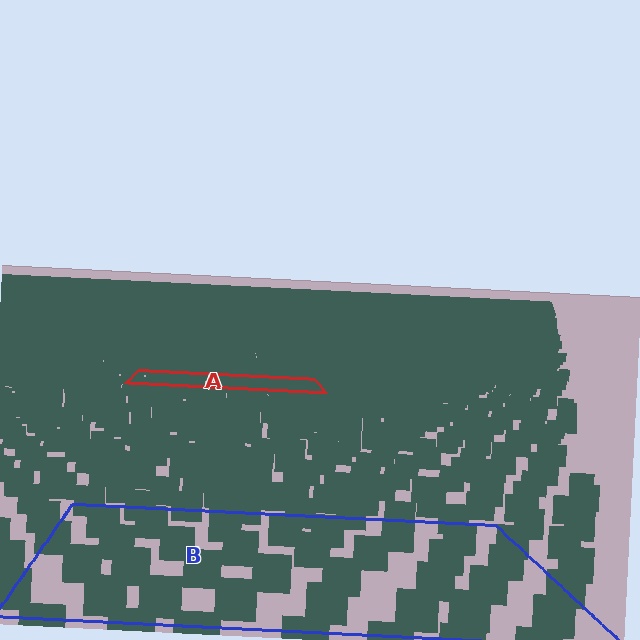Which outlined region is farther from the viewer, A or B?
Region A is farther from the viewer — the texture elements inside it appear smaller and more densely packed.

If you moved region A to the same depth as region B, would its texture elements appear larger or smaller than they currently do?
They would appear larger. At a closer depth, the same texture elements are projected at a bigger on-screen size.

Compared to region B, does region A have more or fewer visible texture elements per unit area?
Region A has more texture elements per unit area — they are packed more densely because it is farther away.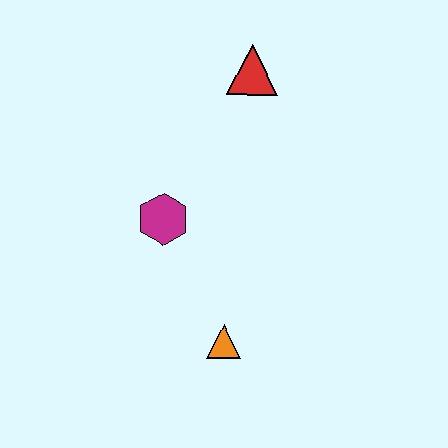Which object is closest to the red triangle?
The magenta hexagon is closest to the red triangle.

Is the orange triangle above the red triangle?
No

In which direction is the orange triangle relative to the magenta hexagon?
The orange triangle is below the magenta hexagon.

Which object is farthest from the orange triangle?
The red triangle is farthest from the orange triangle.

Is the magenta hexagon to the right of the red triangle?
No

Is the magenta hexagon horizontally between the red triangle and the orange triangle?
No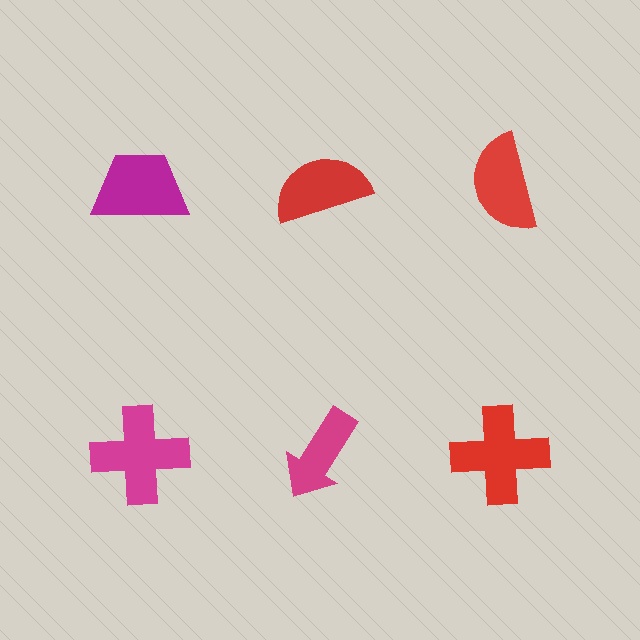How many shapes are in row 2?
3 shapes.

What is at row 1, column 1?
A magenta trapezoid.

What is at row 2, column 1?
A magenta cross.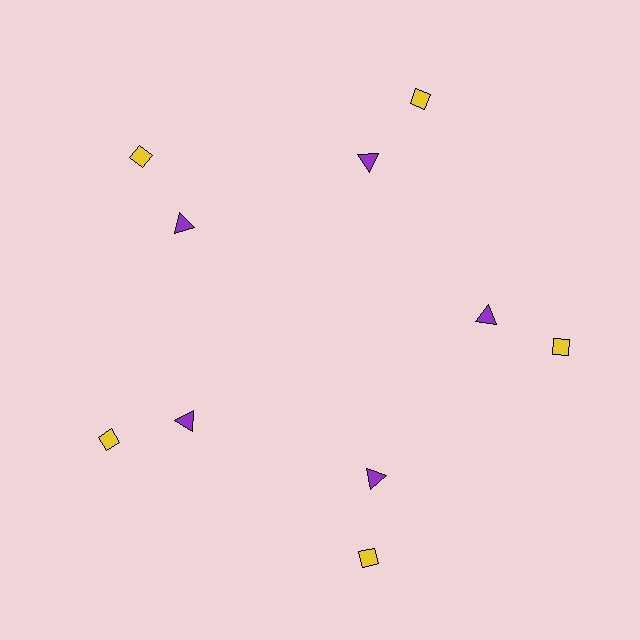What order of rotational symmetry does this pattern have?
This pattern has 5-fold rotational symmetry.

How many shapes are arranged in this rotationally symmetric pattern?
There are 10 shapes, arranged in 5 groups of 2.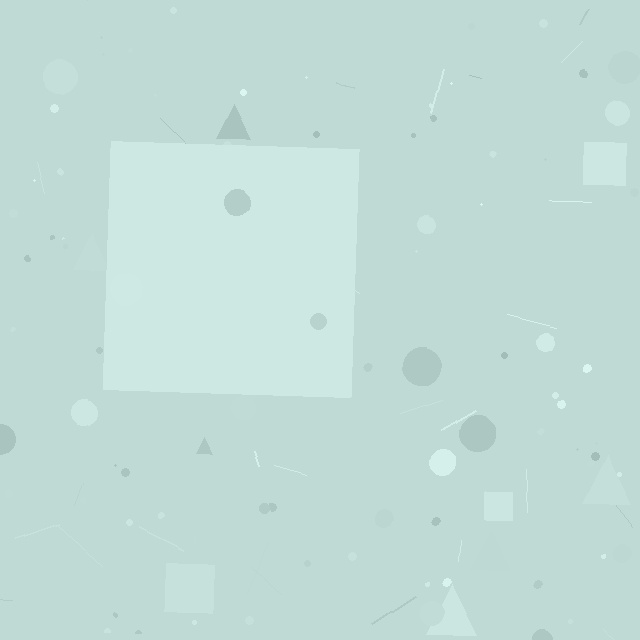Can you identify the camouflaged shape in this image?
The camouflaged shape is a square.